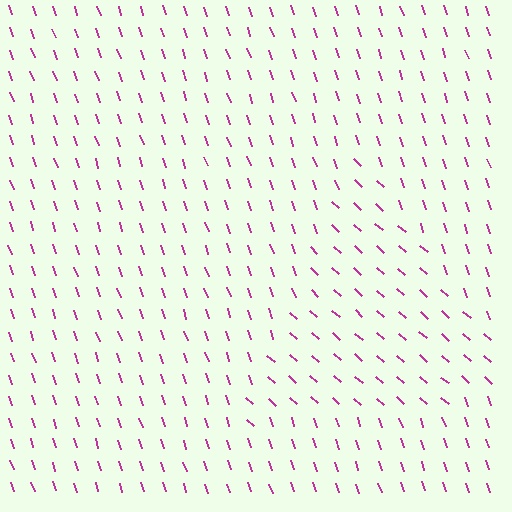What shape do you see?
I see a triangle.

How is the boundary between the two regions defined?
The boundary is defined purely by a change in line orientation (approximately 30 degrees difference). All lines are the same color and thickness.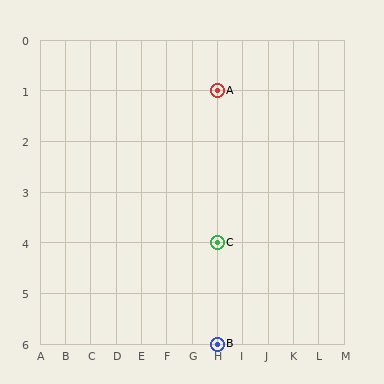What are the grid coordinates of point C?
Point C is at grid coordinates (H, 4).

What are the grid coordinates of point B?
Point B is at grid coordinates (H, 6).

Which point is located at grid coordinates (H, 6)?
Point B is at (H, 6).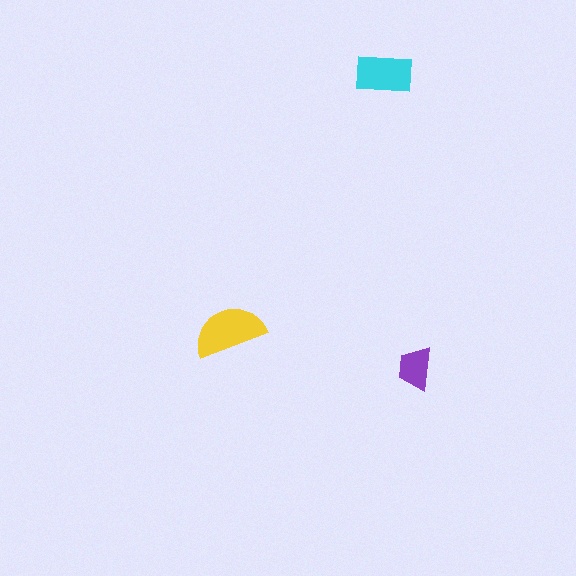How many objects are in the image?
There are 3 objects in the image.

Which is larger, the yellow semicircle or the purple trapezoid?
The yellow semicircle.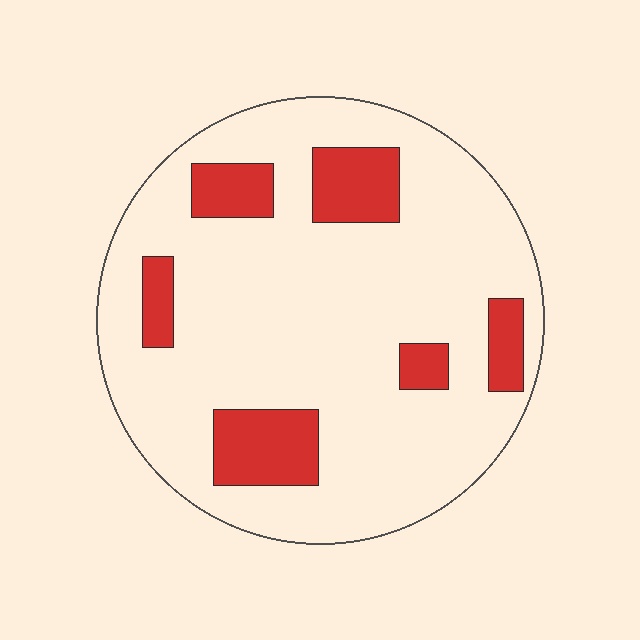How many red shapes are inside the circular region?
6.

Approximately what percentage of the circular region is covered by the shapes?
Approximately 20%.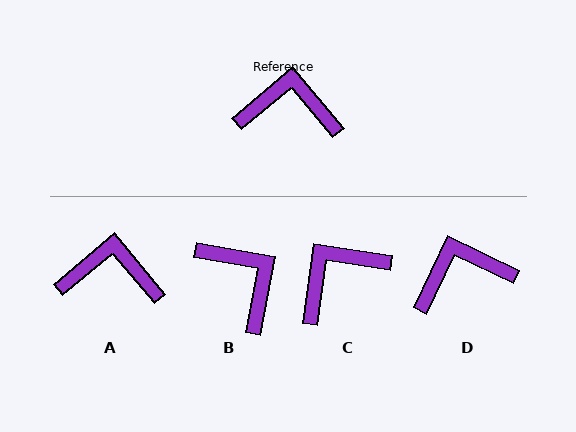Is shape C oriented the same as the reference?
No, it is off by about 42 degrees.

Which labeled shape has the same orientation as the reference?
A.